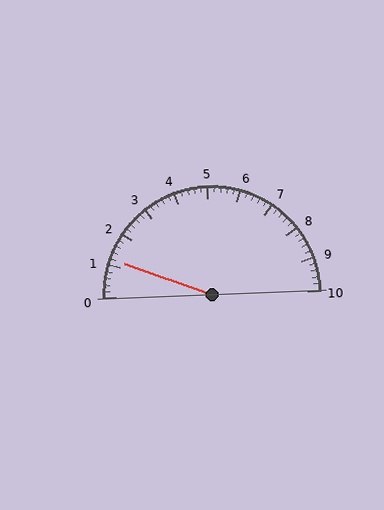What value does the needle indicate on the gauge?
The needle indicates approximately 1.2.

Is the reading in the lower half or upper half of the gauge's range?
The reading is in the lower half of the range (0 to 10).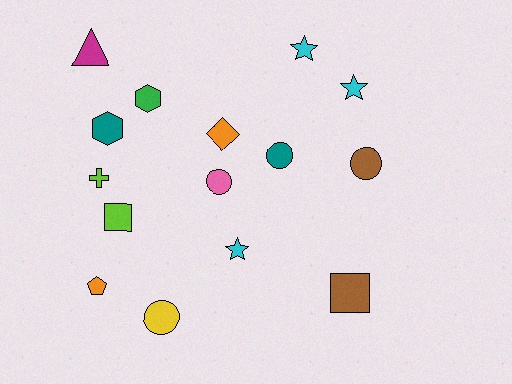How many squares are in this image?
There are 2 squares.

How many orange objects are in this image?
There are 2 orange objects.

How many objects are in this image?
There are 15 objects.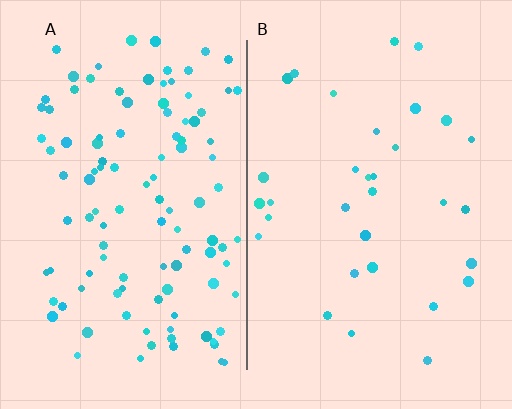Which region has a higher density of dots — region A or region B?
A (the left).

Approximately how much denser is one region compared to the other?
Approximately 3.4× — region A over region B.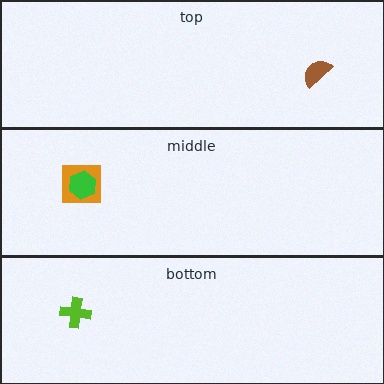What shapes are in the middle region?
The orange square, the green hexagon.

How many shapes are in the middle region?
2.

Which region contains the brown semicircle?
The top region.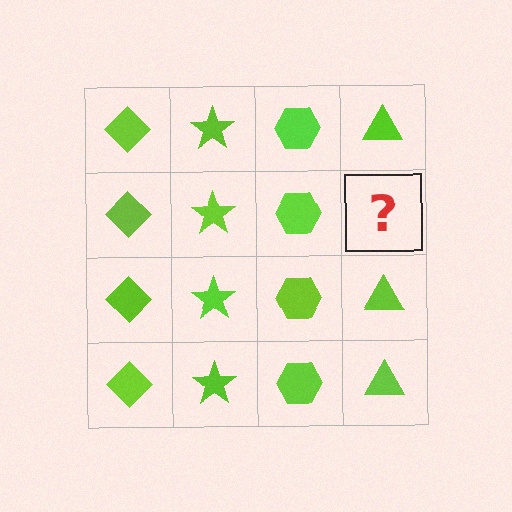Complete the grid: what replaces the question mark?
The question mark should be replaced with a lime triangle.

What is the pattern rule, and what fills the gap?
The rule is that each column has a consistent shape. The gap should be filled with a lime triangle.